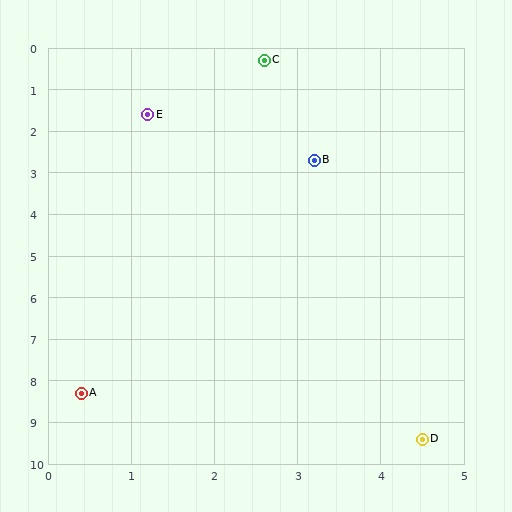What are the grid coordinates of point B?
Point B is at approximately (3.2, 2.7).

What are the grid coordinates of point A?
Point A is at approximately (0.4, 8.3).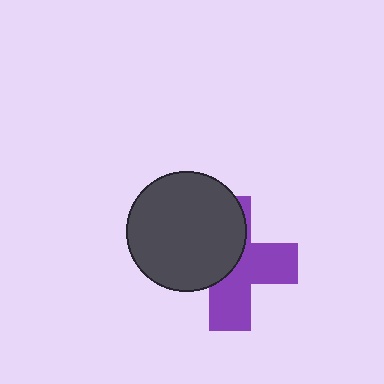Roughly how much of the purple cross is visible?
About half of it is visible (roughly 51%).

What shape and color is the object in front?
The object in front is a dark gray circle.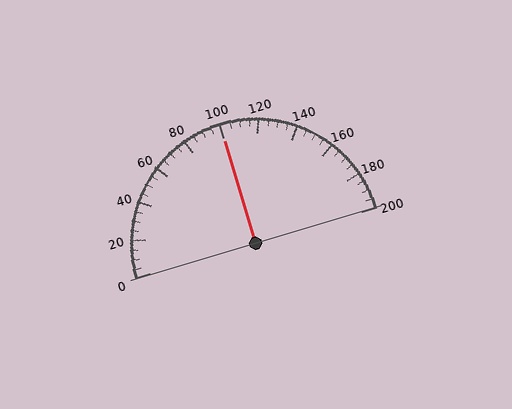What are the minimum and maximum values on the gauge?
The gauge ranges from 0 to 200.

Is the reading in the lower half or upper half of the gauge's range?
The reading is in the upper half of the range (0 to 200).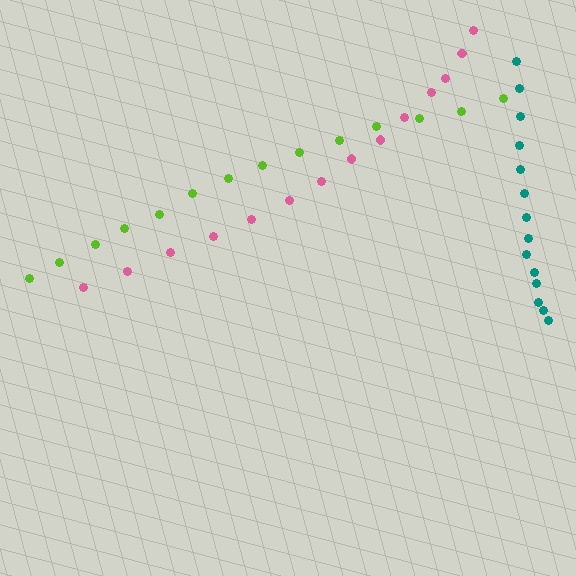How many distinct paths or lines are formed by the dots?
There are 3 distinct paths.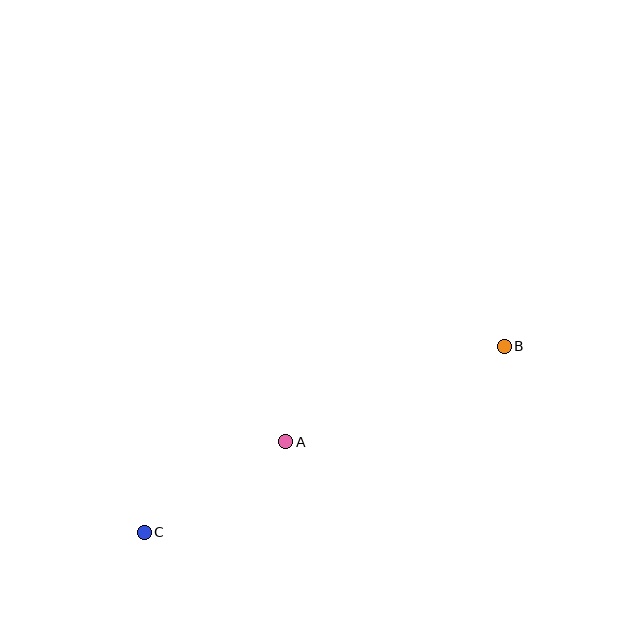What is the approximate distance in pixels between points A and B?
The distance between A and B is approximately 238 pixels.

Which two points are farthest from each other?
Points B and C are farthest from each other.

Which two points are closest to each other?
Points A and C are closest to each other.